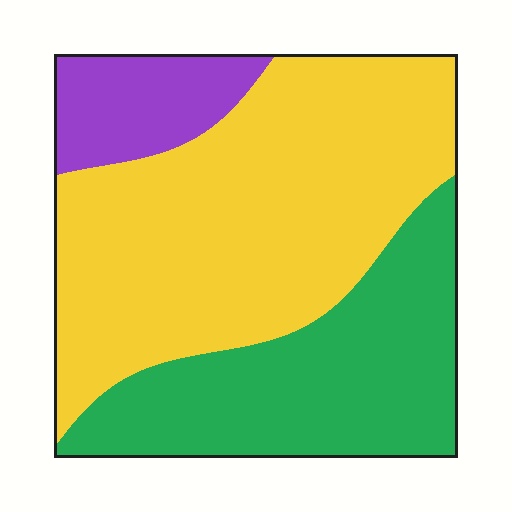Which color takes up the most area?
Yellow, at roughly 55%.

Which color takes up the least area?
Purple, at roughly 10%.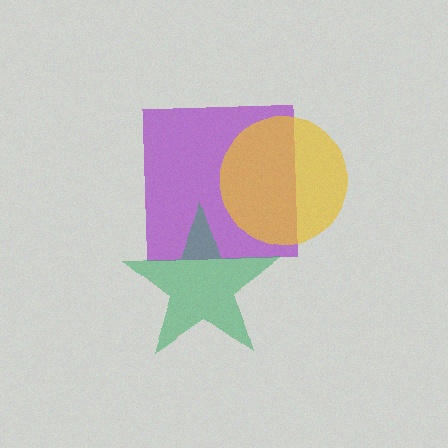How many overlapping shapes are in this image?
There are 3 overlapping shapes in the image.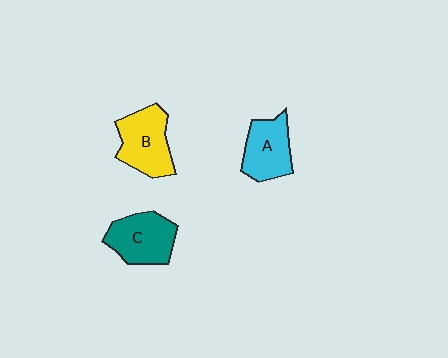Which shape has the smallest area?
Shape A (cyan).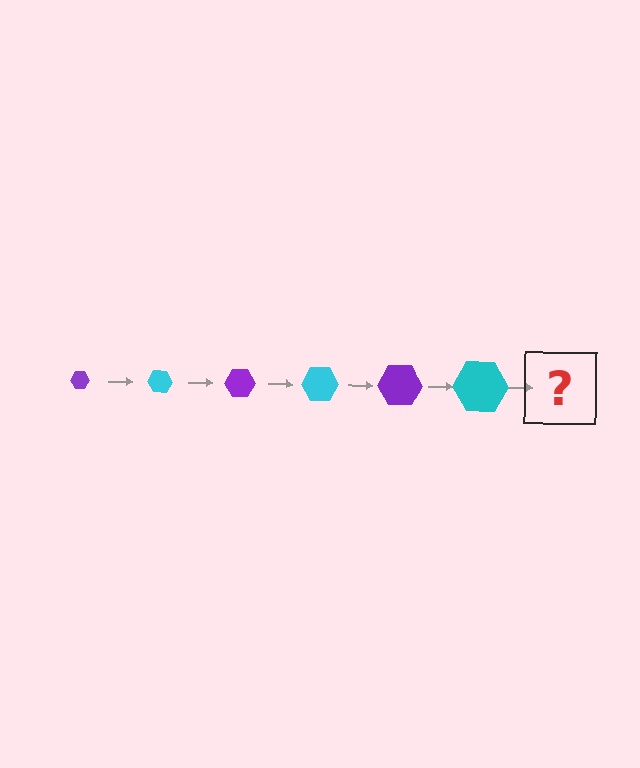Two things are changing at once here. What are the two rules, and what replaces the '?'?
The two rules are that the hexagon grows larger each step and the color cycles through purple and cyan. The '?' should be a purple hexagon, larger than the previous one.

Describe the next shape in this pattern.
It should be a purple hexagon, larger than the previous one.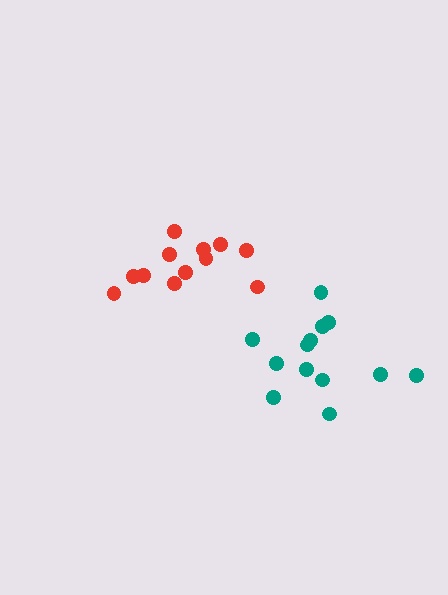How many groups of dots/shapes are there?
There are 2 groups.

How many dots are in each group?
Group 1: 12 dots, Group 2: 13 dots (25 total).